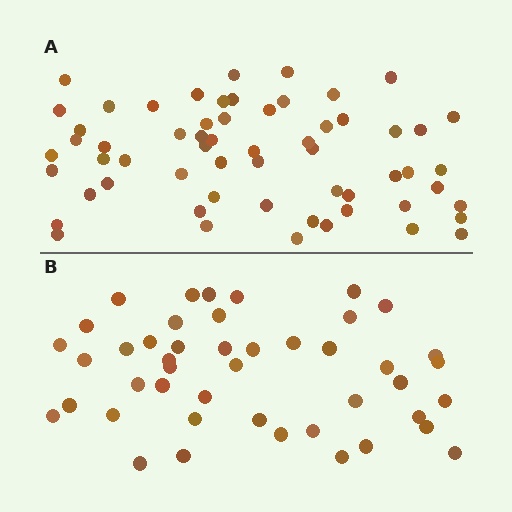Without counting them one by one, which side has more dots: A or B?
Region A (the top region) has more dots.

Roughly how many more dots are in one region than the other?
Region A has approximately 15 more dots than region B.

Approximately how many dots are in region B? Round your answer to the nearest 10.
About 40 dots. (The exact count is 45, which rounds to 40.)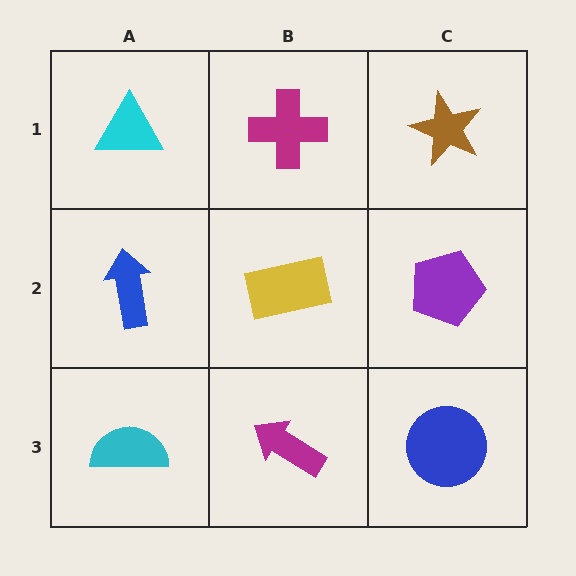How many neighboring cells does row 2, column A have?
3.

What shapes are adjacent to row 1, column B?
A yellow rectangle (row 2, column B), a cyan triangle (row 1, column A), a brown star (row 1, column C).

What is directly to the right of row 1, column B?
A brown star.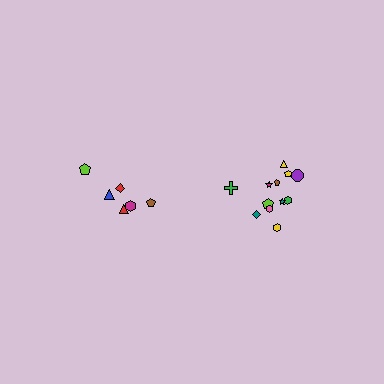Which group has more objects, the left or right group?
The right group.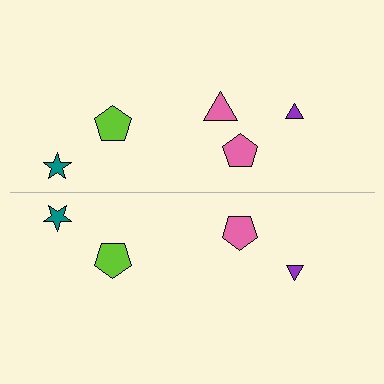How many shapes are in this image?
There are 9 shapes in this image.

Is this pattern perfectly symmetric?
No, the pattern is not perfectly symmetric. A pink triangle is missing from the bottom side.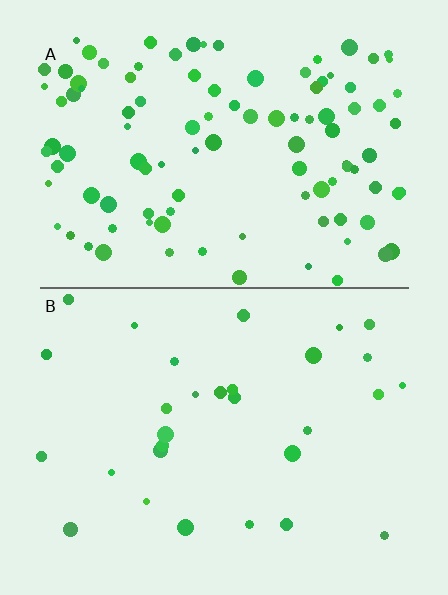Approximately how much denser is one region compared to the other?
Approximately 3.5× — region A over region B.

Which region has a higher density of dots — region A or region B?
A (the top).